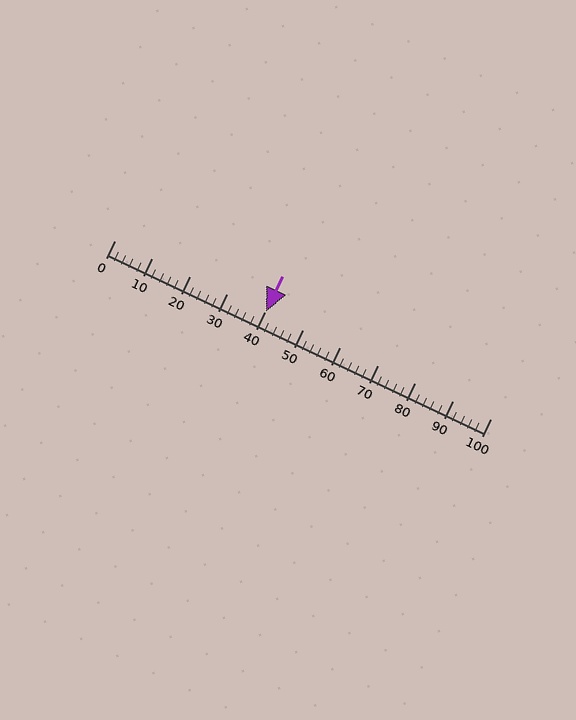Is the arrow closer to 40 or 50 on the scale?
The arrow is closer to 40.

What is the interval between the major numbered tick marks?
The major tick marks are spaced 10 units apart.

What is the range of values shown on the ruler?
The ruler shows values from 0 to 100.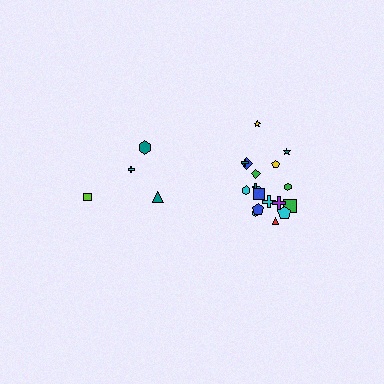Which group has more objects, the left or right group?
The right group.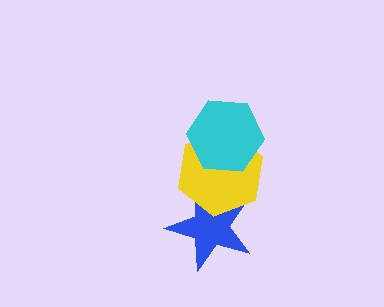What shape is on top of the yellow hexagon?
The cyan hexagon is on top of the yellow hexagon.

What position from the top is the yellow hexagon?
The yellow hexagon is 2nd from the top.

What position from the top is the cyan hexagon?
The cyan hexagon is 1st from the top.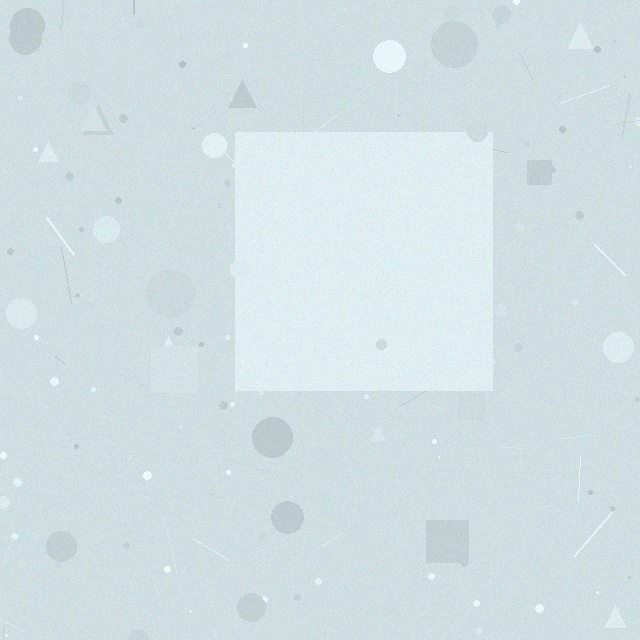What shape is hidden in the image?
A square is hidden in the image.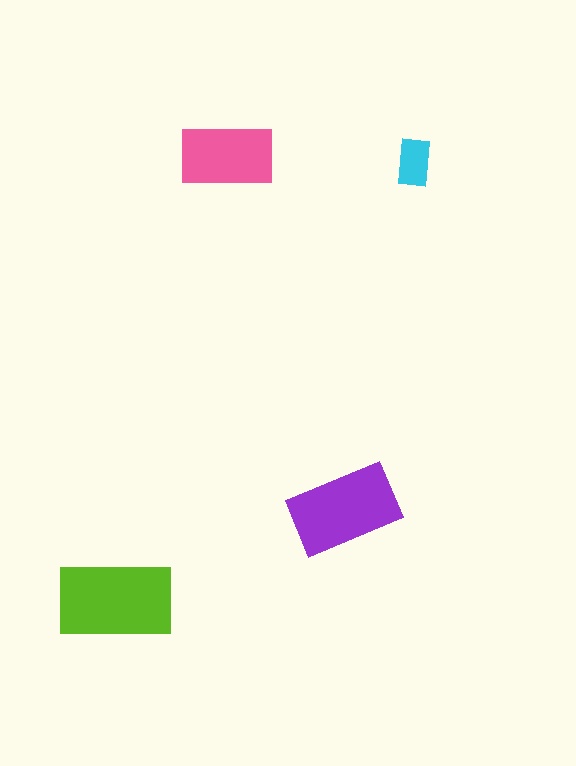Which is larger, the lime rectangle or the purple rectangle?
The lime one.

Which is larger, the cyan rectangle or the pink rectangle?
The pink one.